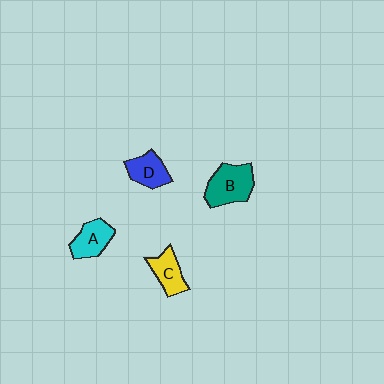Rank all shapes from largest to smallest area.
From largest to smallest: B (teal), A (cyan), D (blue), C (yellow).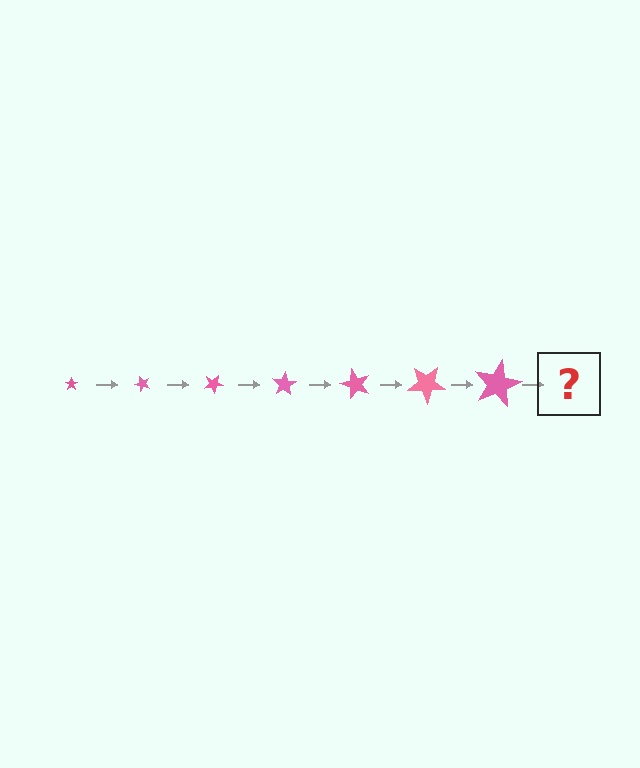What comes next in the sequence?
The next element should be a star, larger than the previous one and rotated 350 degrees from the start.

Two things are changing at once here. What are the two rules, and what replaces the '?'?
The two rules are that the star grows larger each step and it rotates 50 degrees each step. The '?' should be a star, larger than the previous one and rotated 350 degrees from the start.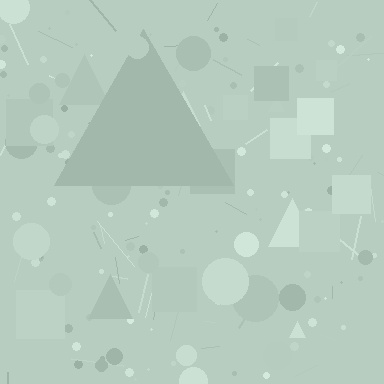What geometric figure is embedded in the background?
A triangle is embedded in the background.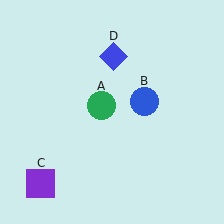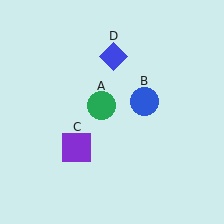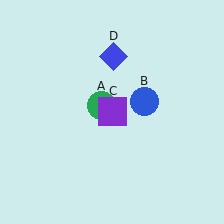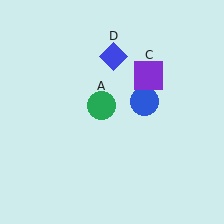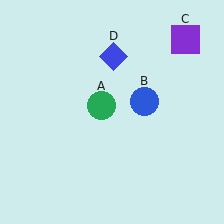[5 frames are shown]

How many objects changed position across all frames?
1 object changed position: purple square (object C).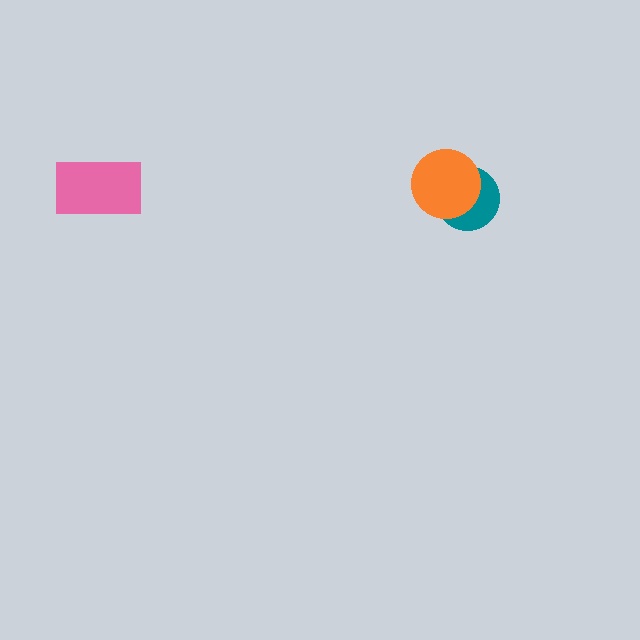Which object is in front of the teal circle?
The orange circle is in front of the teal circle.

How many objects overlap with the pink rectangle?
0 objects overlap with the pink rectangle.